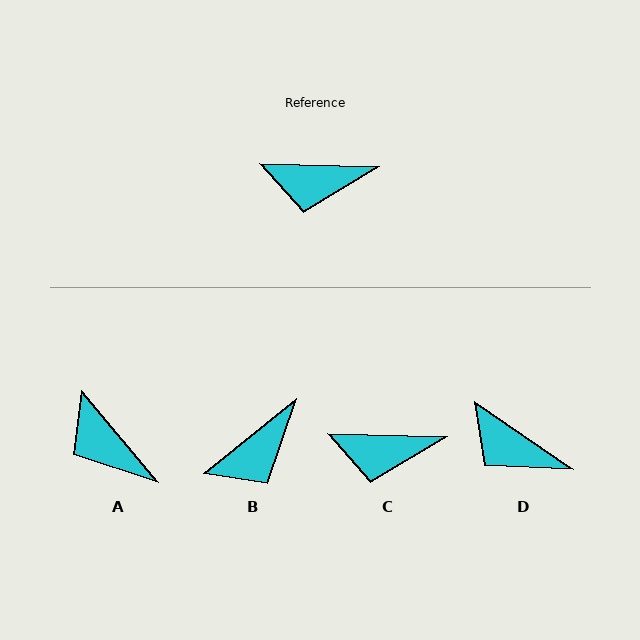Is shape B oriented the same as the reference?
No, it is off by about 40 degrees.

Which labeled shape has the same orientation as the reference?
C.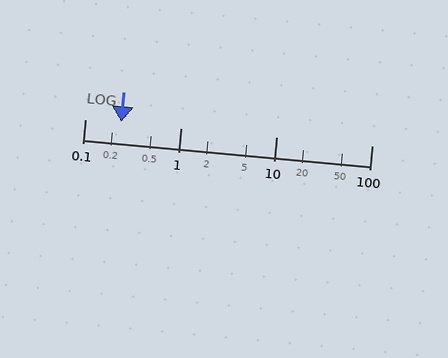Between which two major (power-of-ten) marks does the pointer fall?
The pointer is between 0.1 and 1.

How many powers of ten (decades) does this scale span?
The scale spans 3 decades, from 0.1 to 100.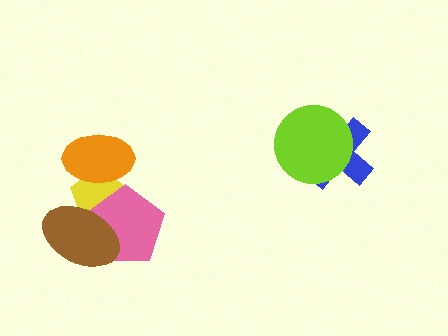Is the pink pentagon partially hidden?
Yes, it is partially covered by another shape.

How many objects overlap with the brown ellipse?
2 objects overlap with the brown ellipse.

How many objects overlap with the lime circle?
1 object overlaps with the lime circle.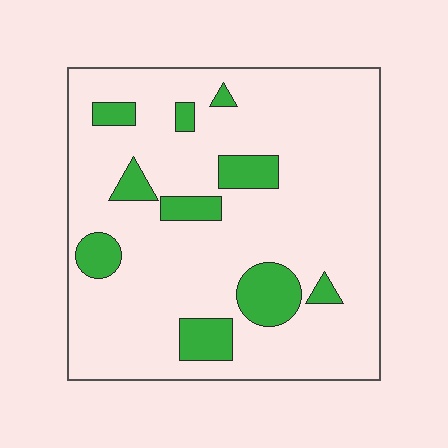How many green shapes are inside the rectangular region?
10.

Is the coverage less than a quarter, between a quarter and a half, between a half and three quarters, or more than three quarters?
Less than a quarter.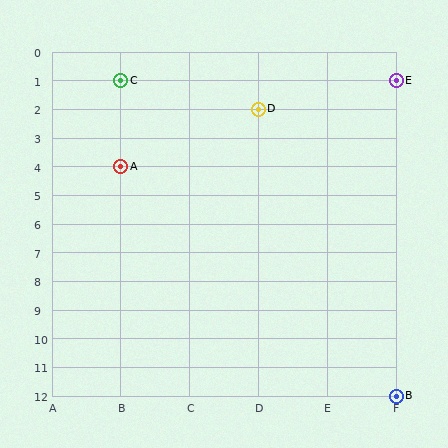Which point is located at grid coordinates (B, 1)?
Point C is at (B, 1).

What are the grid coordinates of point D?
Point D is at grid coordinates (D, 2).